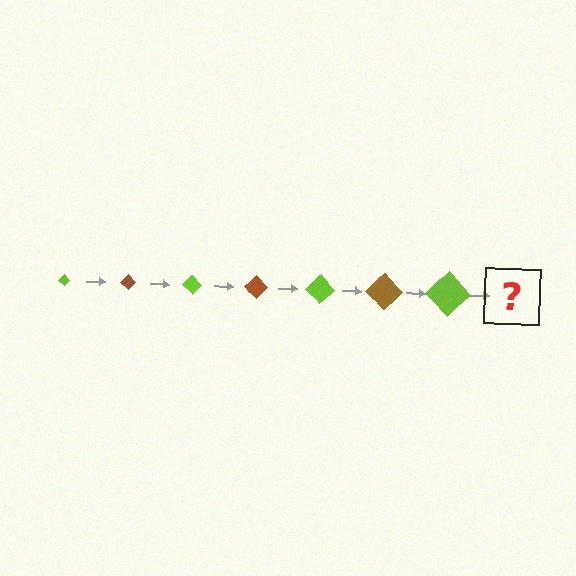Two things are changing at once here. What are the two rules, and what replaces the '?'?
The two rules are that the diamond grows larger each step and the color cycles through lime and brown. The '?' should be a brown diamond, larger than the previous one.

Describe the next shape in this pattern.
It should be a brown diamond, larger than the previous one.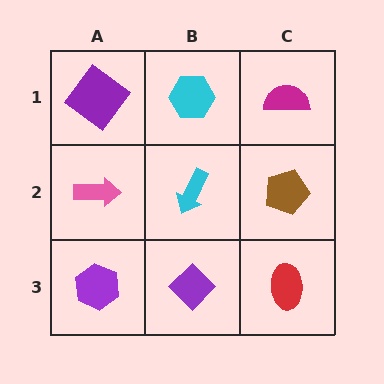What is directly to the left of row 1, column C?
A cyan hexagon.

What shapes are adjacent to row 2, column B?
A cyan hexagon (row 1, column B), a purple diamond (row 3, column B), a pink arrow (row 2, column A), a brown pentagon (row 2, column C).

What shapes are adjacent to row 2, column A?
A purple diamond (row 1, column A), a purple hexagon (row 3, column A), a cyan arrow (row 2, column B).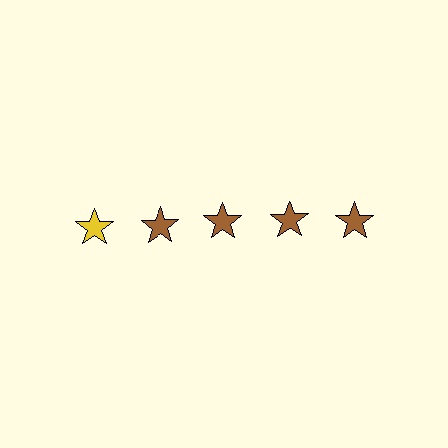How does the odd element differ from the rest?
It has a different color: yellow instead of brown.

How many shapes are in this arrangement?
There are 5 shapes arranged in a grid pattern.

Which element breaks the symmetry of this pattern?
The yellow star in the top row, leftmost column breaks the symmetry. All other shapes are brown stars.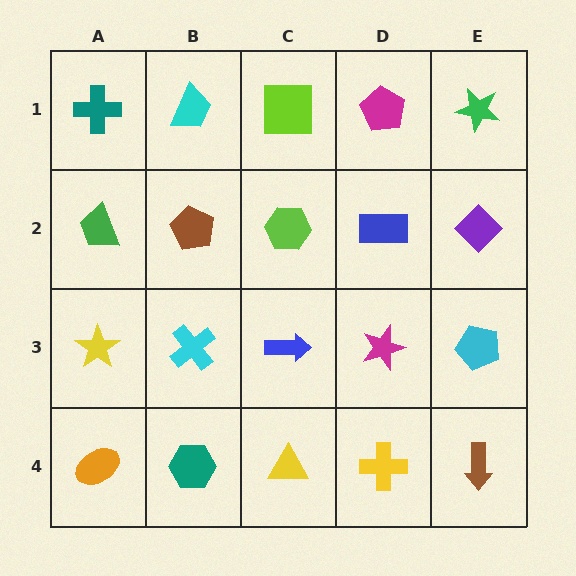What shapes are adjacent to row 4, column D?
A magenta star (row 3, column D), a yellow triangle (row 4, column C), a brown arrow (row 4, column E).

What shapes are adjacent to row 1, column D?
A blue rectangle (row 2, column D), a lime square (row 1, column C), a green star (row 1, column E).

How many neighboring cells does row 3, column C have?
4.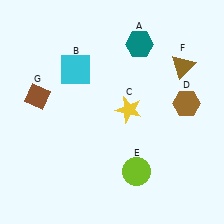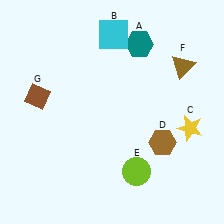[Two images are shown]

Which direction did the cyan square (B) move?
The cyan square (B) moved right.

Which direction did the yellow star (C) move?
The yellow star (C) moved right.